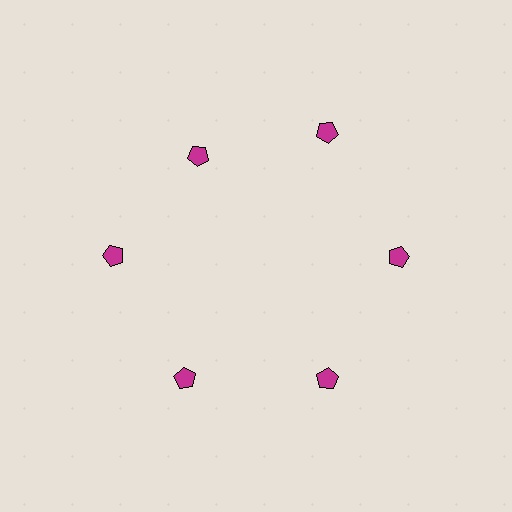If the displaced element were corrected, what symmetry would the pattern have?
It would have 6-fold rotational symmetry — the pattern would map onto itself every 60 degrees.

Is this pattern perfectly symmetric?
No. The 6 magenta pentagons are arranged in a ring, but one element near the 11 o'clock position is pulled inward toward the center, breaking the 6-fold rotational symmetry.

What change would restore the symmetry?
The symmetry would be restored by moving it outward, back onto the ring so that all 6 pentagons sit at equal angles and equal distance from the center.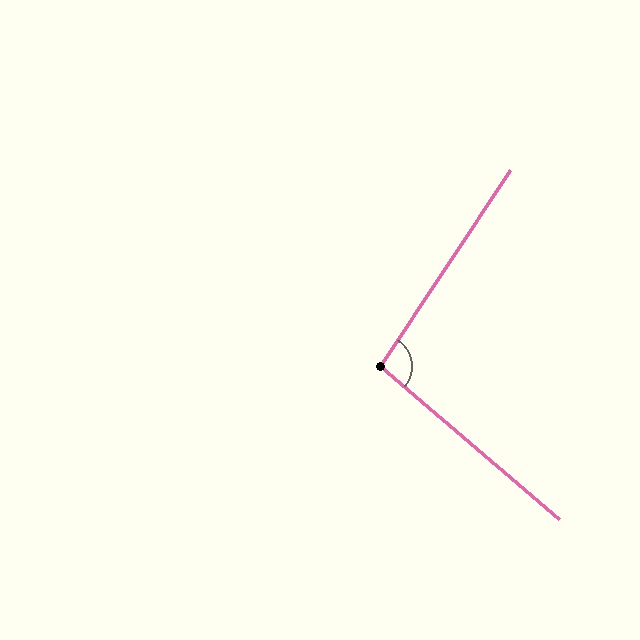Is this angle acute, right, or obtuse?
It is obtuse.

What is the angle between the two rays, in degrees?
Approximately 97 degrees.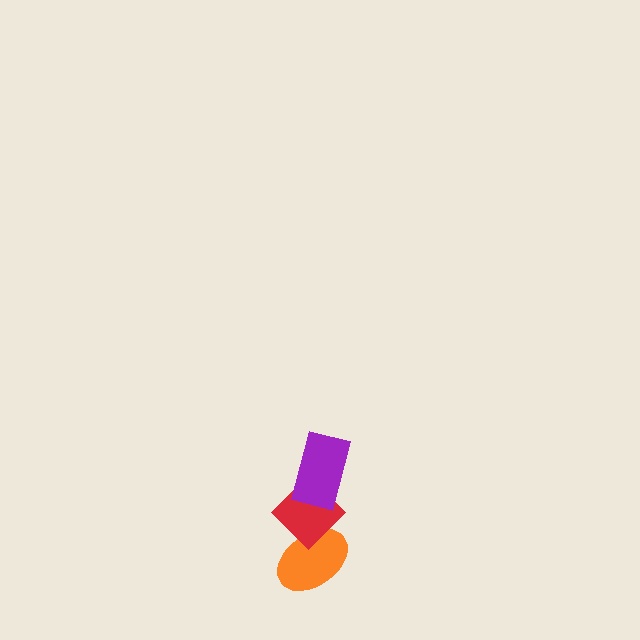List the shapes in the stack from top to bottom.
From top to bottom: the purple rectangle, the red diamond, the orange ellipse.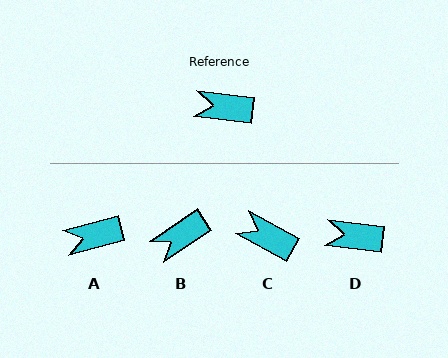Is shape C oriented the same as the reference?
No, it is off by about 22 degrees.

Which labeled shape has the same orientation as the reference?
D.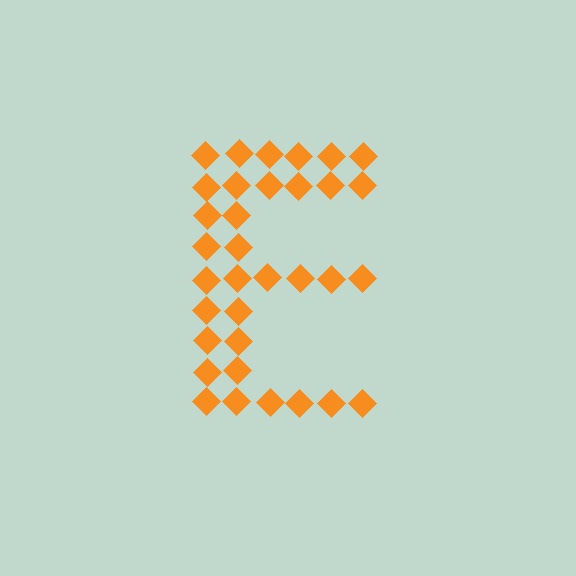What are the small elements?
The small elements are diamonds.